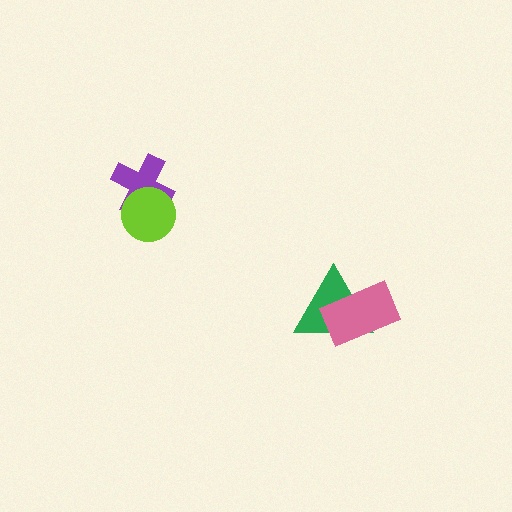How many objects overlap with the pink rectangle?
1 object overlaps with the pink rectangle.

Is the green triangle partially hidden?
Yes, it is partially covered by another shape.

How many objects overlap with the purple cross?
1 object overlaps with the purple cross.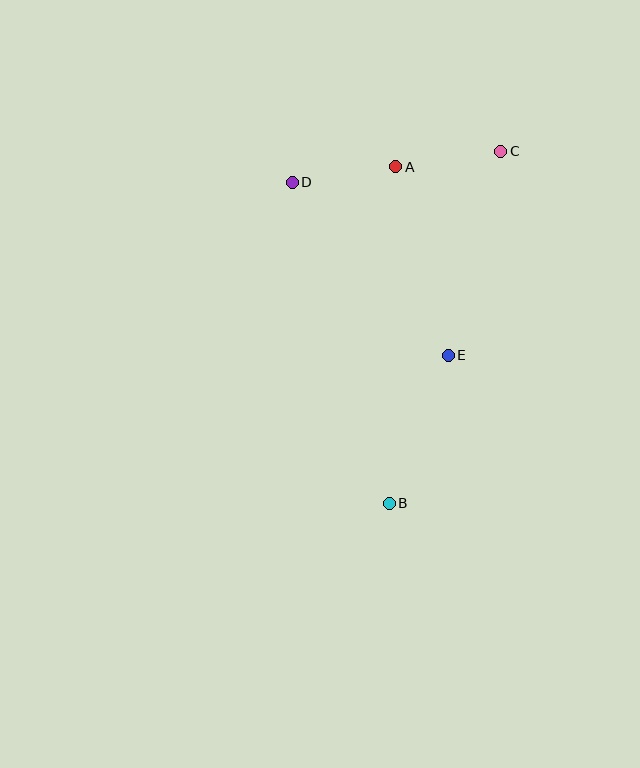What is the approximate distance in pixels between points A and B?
The distance between A and B is approximately 337 pixels.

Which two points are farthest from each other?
Points B and C are farthest from each other.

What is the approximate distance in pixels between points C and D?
The distance between C and D is approximately 211 pixels.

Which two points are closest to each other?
Points A and D are closest to each other.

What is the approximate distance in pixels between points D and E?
The distance between D and E is approximately 233 pixels.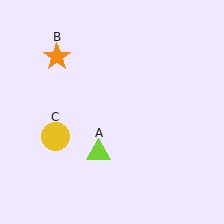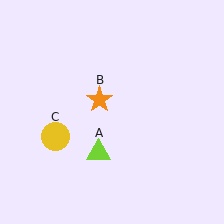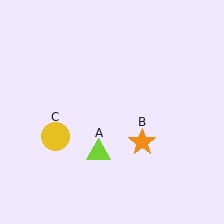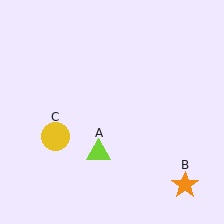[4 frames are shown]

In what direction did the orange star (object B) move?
The orange star (object B) moved down and to the right.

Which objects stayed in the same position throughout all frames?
Lime triangle (object A) and yellow circle (object C) remained stationary.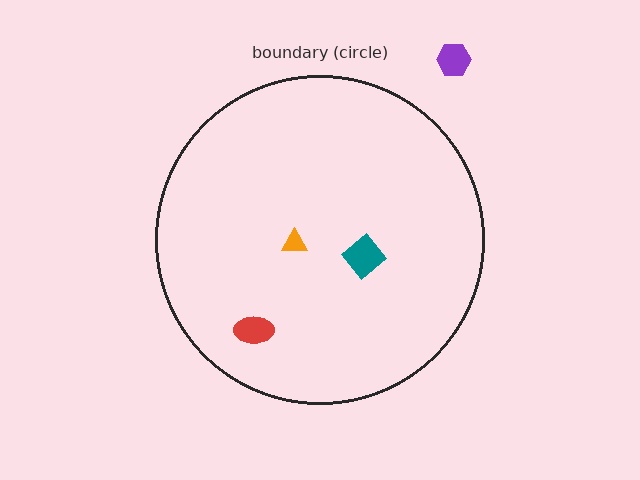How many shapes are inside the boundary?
3 inside, 1 outside.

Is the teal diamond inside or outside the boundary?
Inside.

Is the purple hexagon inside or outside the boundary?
Outside.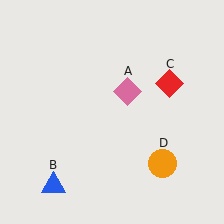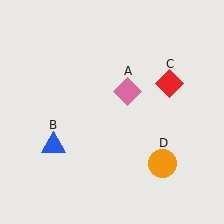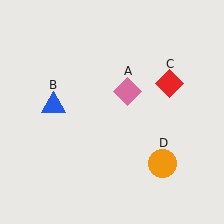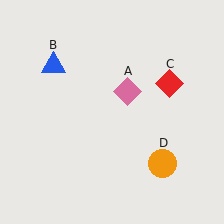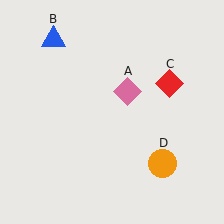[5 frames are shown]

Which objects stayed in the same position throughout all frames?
Pink diamond (object A) and red diamond (object C) and orange circle (object D) remained stationary.